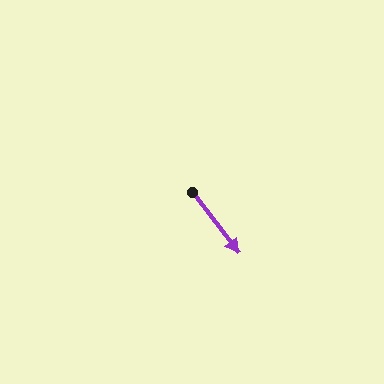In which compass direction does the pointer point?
Southeast.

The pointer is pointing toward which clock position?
Roughly 5 o'clock.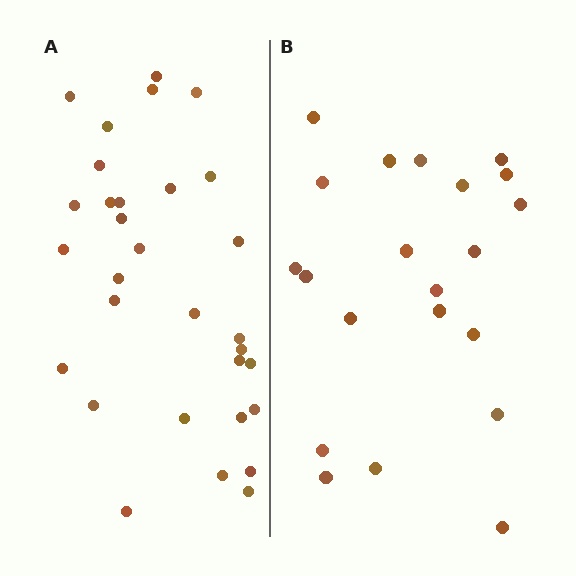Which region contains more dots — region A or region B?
Region A (the left region) has more dots.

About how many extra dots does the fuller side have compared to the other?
Region A has roughly 10 or so more dots than region B.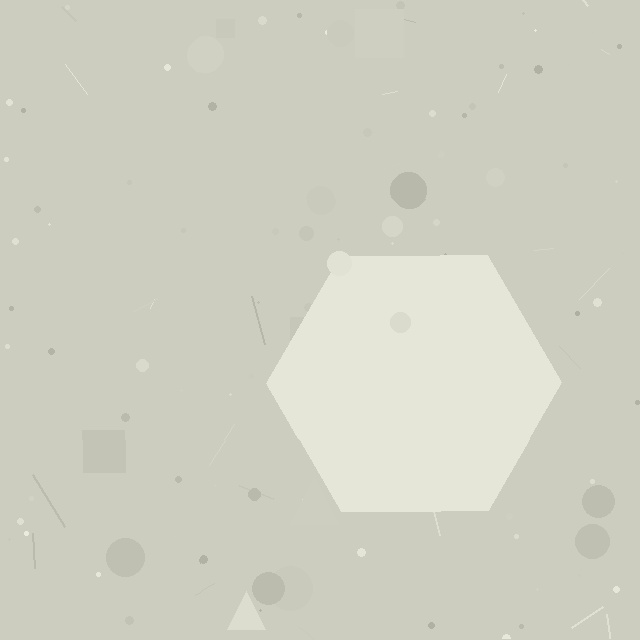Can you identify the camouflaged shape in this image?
The camouflaged shape is a hexagon.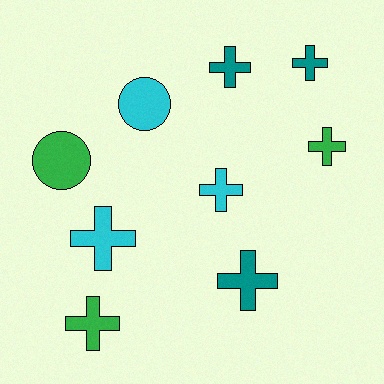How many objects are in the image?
There are 9 objects.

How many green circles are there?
There is 1 green circle.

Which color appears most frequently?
Green, with 3 objects.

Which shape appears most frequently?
Cross, with 7 objects.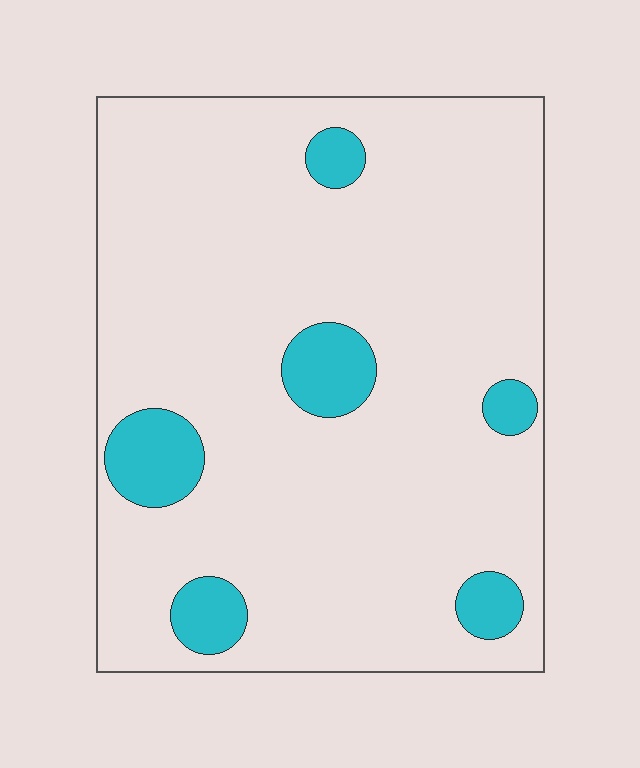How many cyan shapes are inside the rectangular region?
6.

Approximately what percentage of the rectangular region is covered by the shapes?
Approximately 10%.